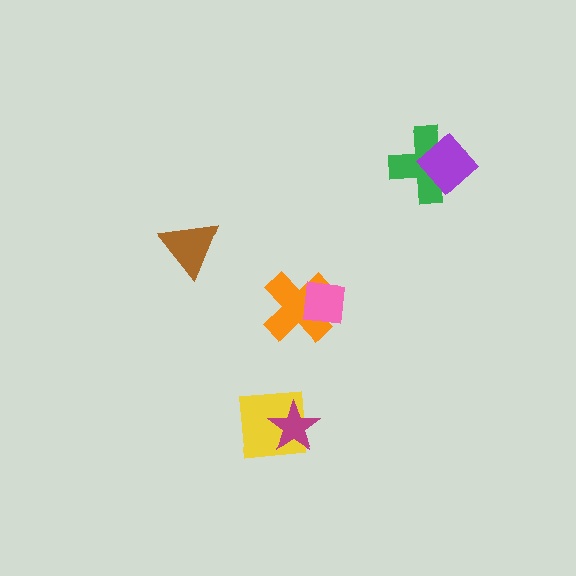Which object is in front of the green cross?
The purple diamond is in front of the green cross.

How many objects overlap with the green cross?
1 object overlaps with the green cross.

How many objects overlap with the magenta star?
1 object overlaps with the magenta star.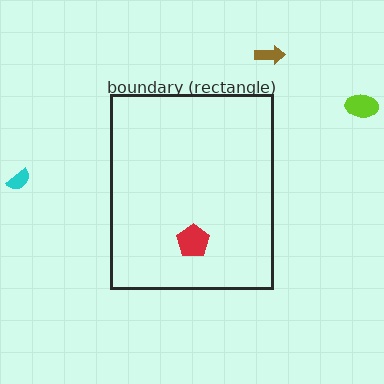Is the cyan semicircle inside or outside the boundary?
Outside.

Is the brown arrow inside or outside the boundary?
Outside.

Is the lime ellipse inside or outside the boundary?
Outside.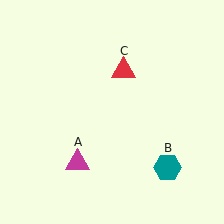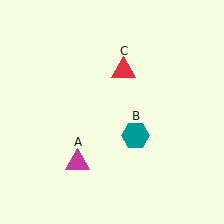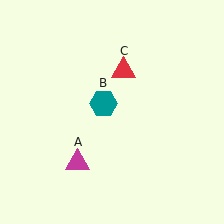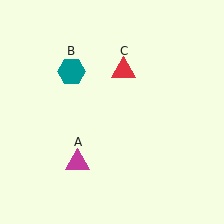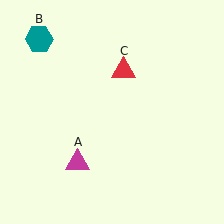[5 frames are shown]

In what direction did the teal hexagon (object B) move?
The teal hexagon (object B) moved up and to the left.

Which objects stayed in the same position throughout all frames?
Magenta triangle (object A) and red triangle (object C) remained stationary.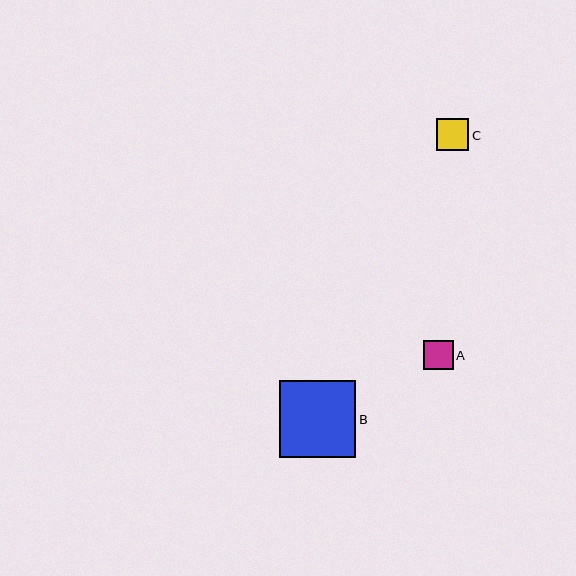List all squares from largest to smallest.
From largest to smallest: B, C, A.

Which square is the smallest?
Square A is the smallest with a size of approximately 29 pixels.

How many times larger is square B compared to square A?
Square B is approximately 2.6 times the size of square A.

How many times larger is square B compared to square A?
Square B is approximately 2.6 times the size of square A.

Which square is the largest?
Square B is the largest with a size of approximately 77 pixels.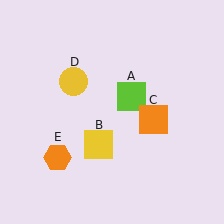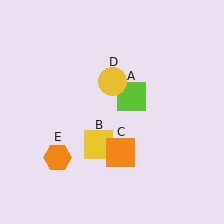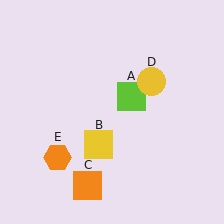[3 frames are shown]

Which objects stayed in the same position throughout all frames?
Lime square (object A) and yellow square (object B) and orange hexagon (object E) remained stationary.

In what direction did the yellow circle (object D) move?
The yellow circle (object D) moved right.